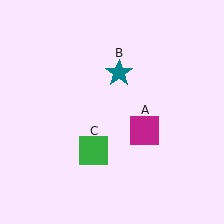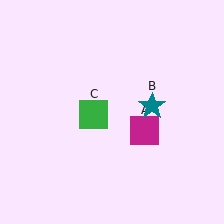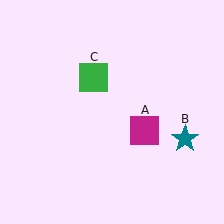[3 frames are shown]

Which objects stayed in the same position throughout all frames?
Magenta square (object A) remained stationary.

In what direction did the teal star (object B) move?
The teal star (object B) moved down and to the right.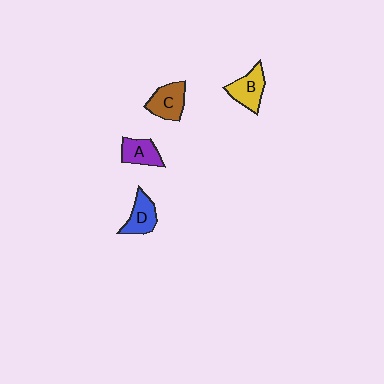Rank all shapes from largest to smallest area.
From largest to smallest: B (yellow), C (brown), D (blue), A (purple).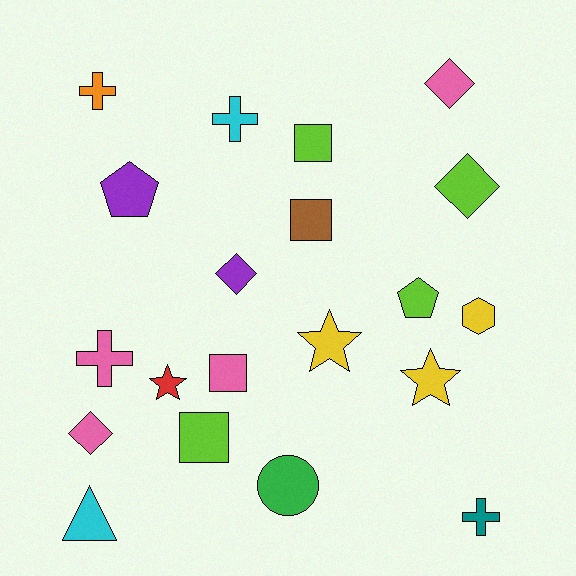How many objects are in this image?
There are 20 objects.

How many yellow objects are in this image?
There are 3 yellow objects.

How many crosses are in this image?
There are 4 crosses.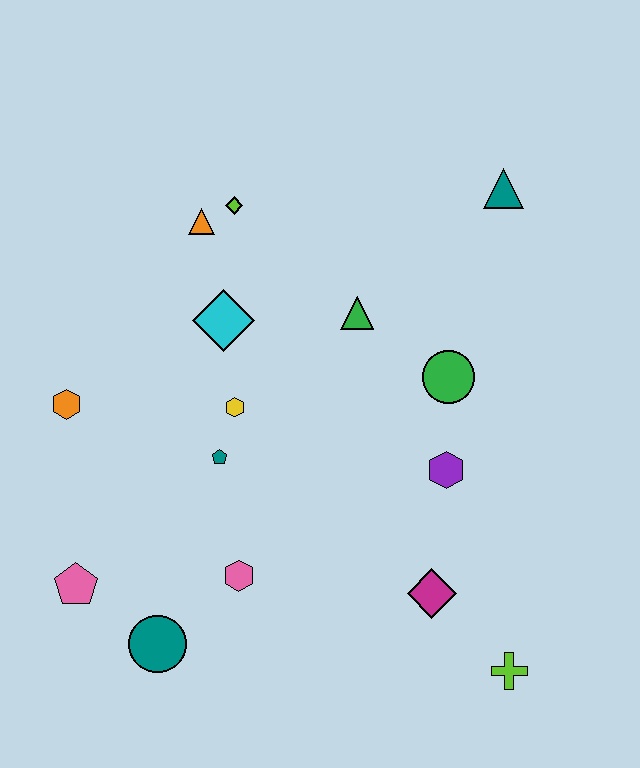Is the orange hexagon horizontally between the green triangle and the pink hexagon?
No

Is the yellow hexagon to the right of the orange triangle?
Yes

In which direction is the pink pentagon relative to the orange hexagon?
The pink pentagon is below the orange hexagon.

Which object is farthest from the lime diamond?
The lime cross is farthest from the lime diamond.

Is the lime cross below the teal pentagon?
Yes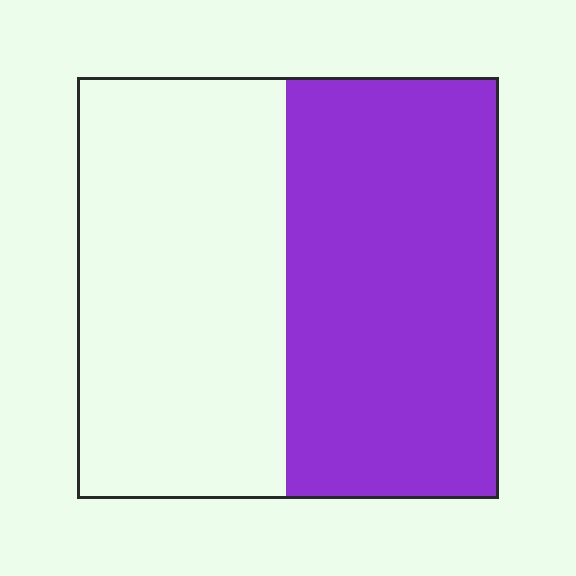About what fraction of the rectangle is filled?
About one half (1/2).